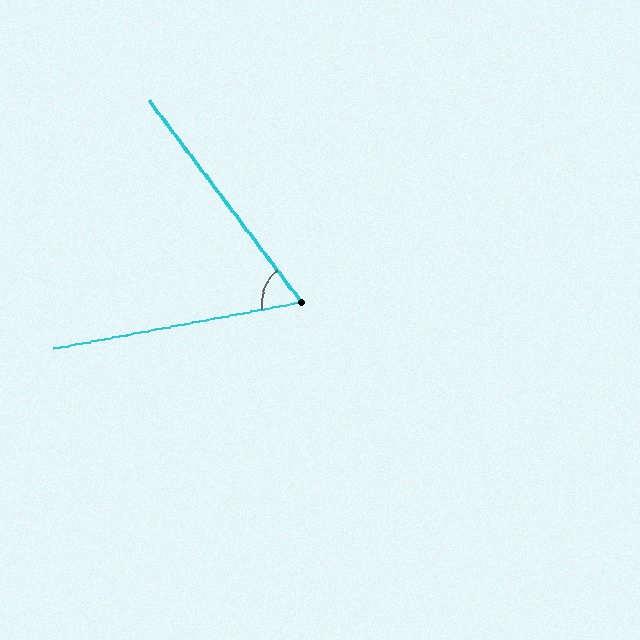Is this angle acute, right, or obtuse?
It is acute.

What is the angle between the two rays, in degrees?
Approximately 63 degrees.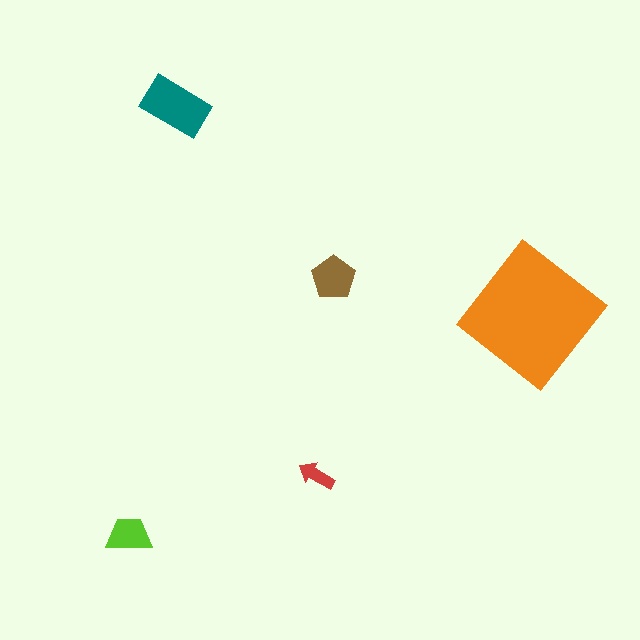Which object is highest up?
The teal rectangle is topmost.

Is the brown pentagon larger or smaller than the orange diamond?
Smaller.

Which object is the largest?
The orange diamond.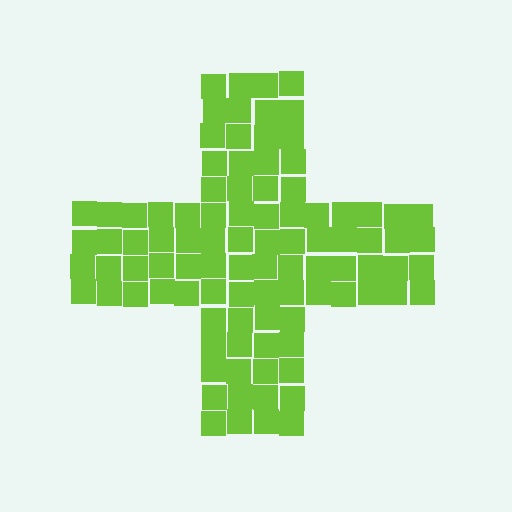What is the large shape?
The large shape is a cross.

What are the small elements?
The small elements are squares.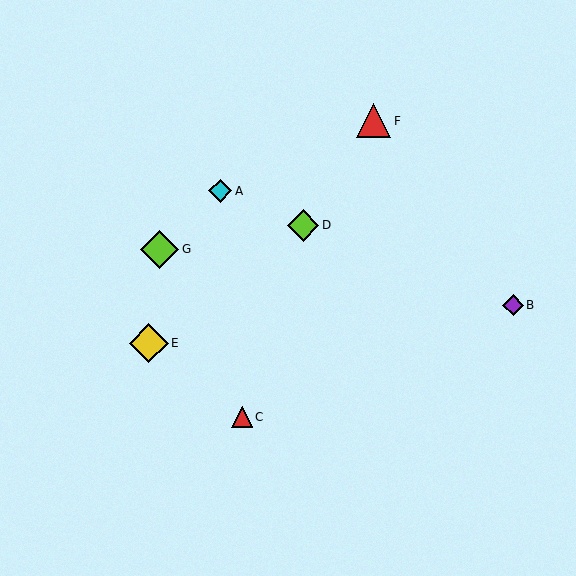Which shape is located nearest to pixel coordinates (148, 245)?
The lime diamond (labeled G) at (160, 249) is nearest to that location.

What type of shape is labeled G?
Shape G is a lime diamond.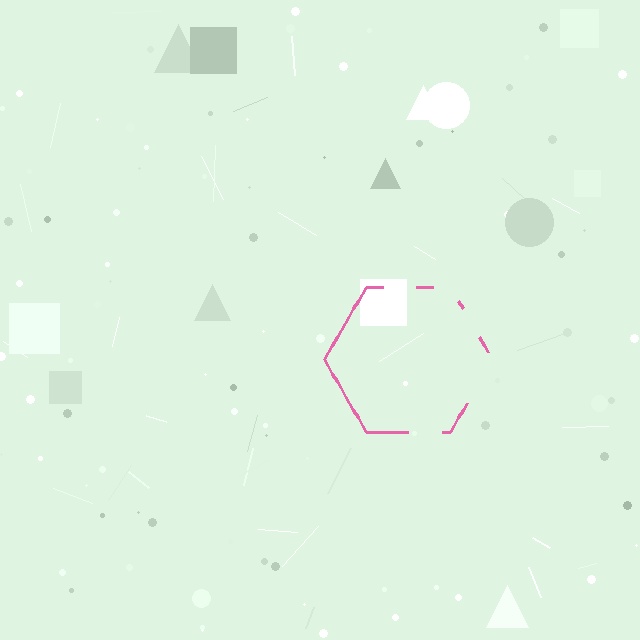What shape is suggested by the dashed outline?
The dashed outline suggests a hexagon.